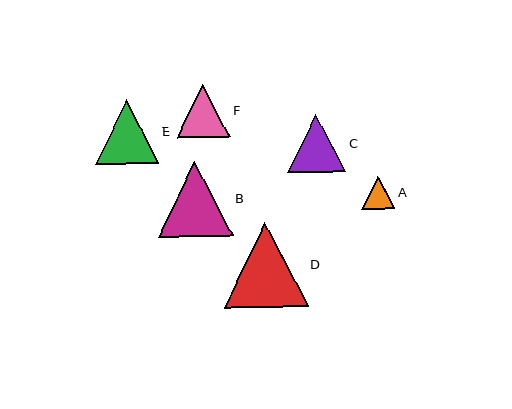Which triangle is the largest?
Triangle D is the largest with a size of approximately 84 pixels.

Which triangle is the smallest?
Triangle A is the smallest with a size of approximately 33 pixels.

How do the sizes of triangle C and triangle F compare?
Triangle C and triangle F are approximately the same size.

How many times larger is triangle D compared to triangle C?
Triangle D is approximately 1.4 times the size of triangle C.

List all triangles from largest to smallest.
From largest to smallest: D, B, E, C, F, A.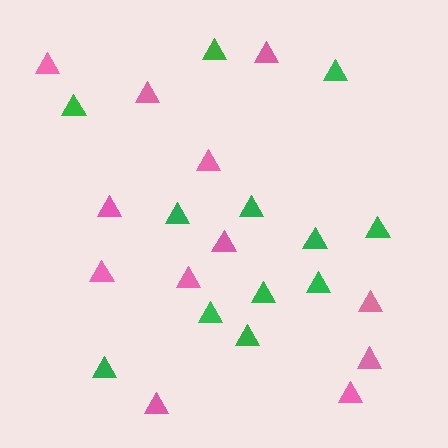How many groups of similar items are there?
There are 2 groups: one group of green triangles (12) and one group of pink triangles (12).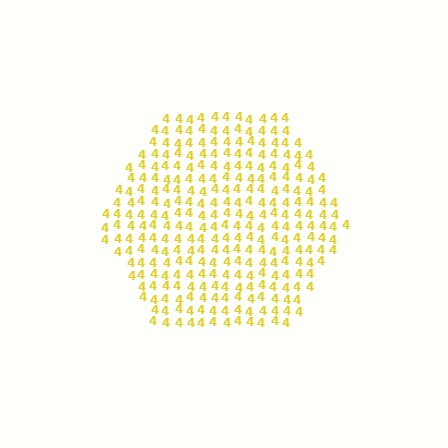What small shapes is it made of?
It is made of small digit 4's.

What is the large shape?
The large shape is a hexagon.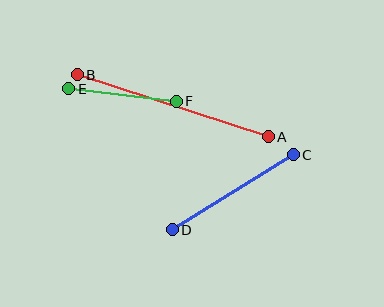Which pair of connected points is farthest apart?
Points A and B are farthest apart.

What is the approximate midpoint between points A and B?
The midpoint is at approximately (173, 106) pixels.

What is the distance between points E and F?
The distance is approximately 108 pixels.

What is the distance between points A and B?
The distance is approximately 201 pixels.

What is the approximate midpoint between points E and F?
The midpoint is at approximately (123, 95) pixels.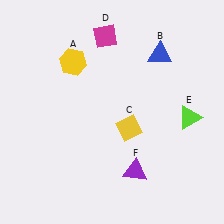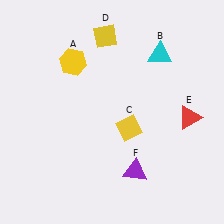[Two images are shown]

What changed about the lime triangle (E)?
In Image 1, E is lime. In Image 2, it changed to red.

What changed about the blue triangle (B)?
In Image 1, B is blue. In Image 2, it changed to cyan.